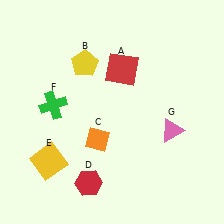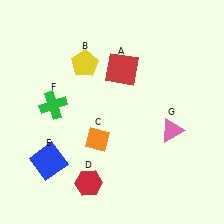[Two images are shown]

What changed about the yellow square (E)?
In Image 1, E is yellow. In Image 2, it changed to blue.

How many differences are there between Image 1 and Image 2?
There is 1 difference between the two images.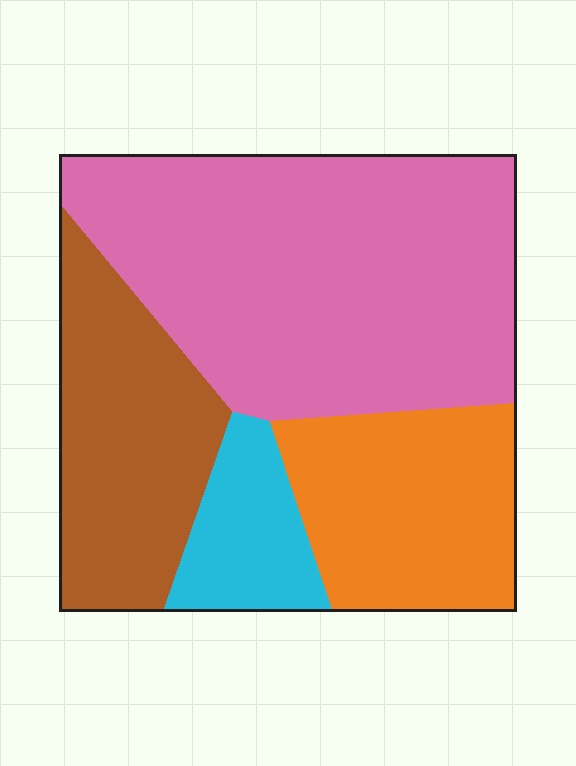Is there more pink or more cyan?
Pink.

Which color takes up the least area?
Cyan, at roughly 10%.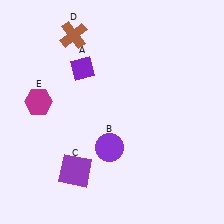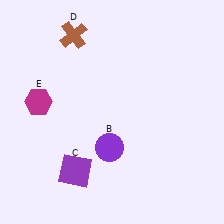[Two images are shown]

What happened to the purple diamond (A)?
The purple diamond (A) was removed in Image 2. It was in the top-left area of Image 1.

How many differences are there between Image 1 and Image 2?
There is 1 difference between the two images.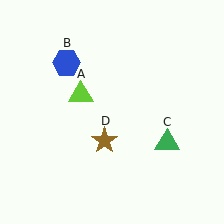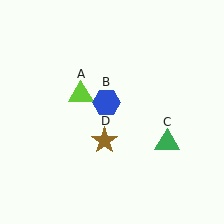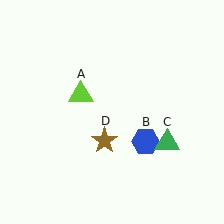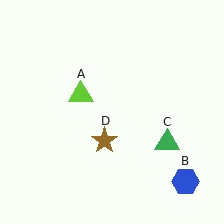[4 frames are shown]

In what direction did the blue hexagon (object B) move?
The blue hexagon (object B) moved down and to the right.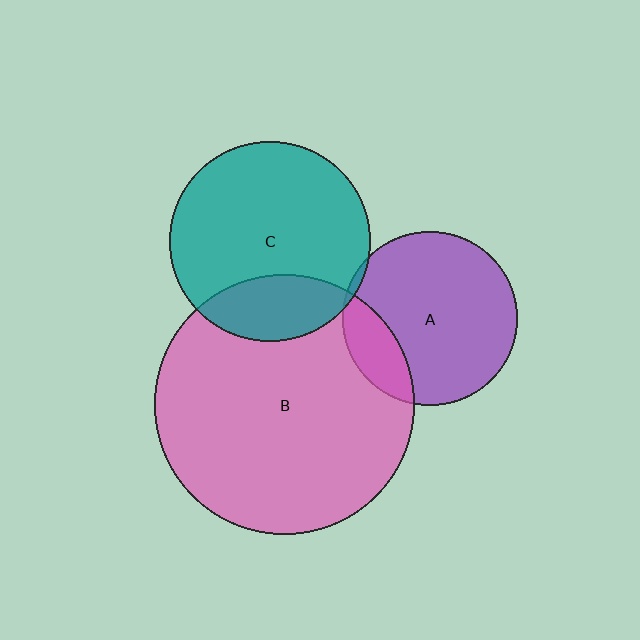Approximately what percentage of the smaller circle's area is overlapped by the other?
Approximately 20%.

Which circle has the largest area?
Circle B (pink).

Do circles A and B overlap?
Yes.